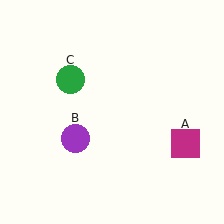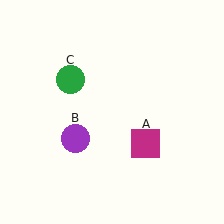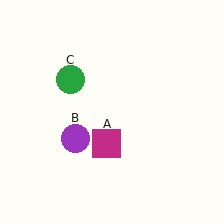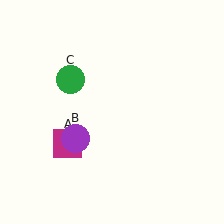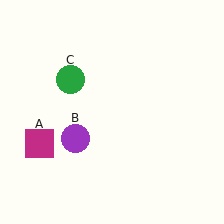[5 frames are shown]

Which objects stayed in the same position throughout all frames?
Purple circle (object B) and green circle (object C) remained stationary.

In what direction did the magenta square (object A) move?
The magenta square (object A) moved left.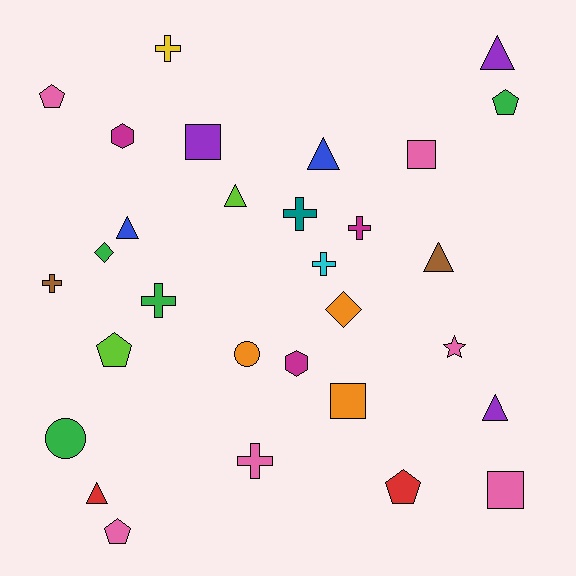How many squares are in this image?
There are 4 squares.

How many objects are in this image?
There are 30 objects.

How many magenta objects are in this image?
There are 3 magenta objects.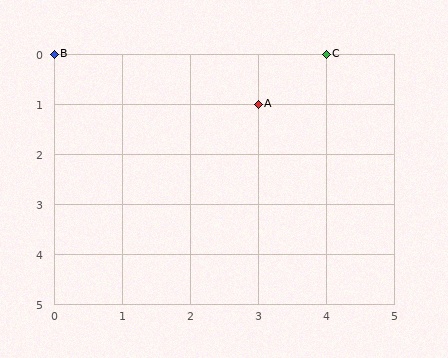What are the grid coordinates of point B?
Point B is at grid coordinates (0, 0).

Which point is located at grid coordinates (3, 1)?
Point A is at (3, 1).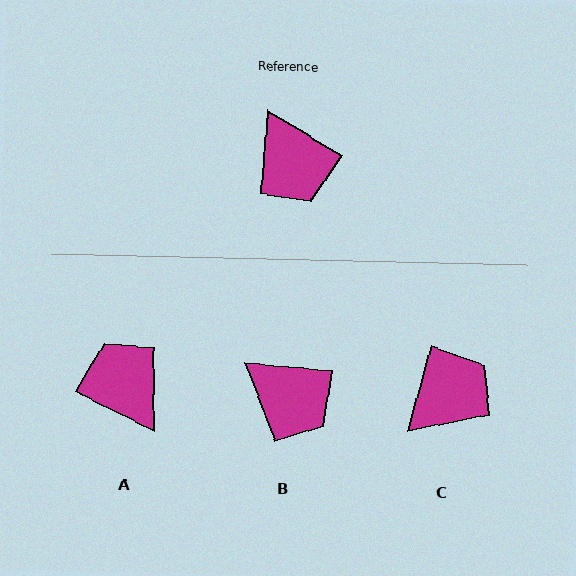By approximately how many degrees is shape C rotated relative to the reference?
Approximately 105 degrees counter-clockwise.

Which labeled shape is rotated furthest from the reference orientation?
A, about 176 degrees away.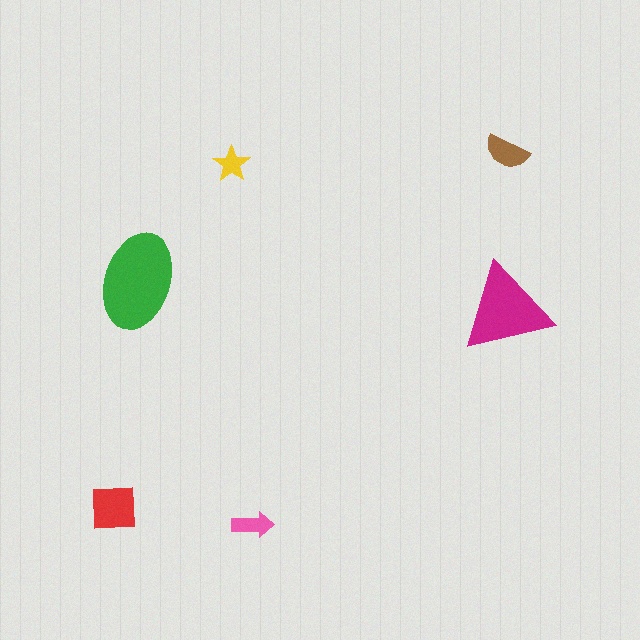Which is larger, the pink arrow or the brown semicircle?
The brown semicircle.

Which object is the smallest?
The yellow star.